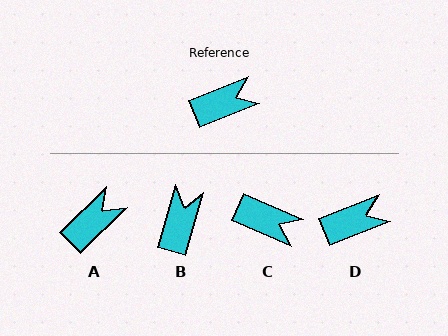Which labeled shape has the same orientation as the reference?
D.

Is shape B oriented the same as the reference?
No, it is off by about 52 degrees.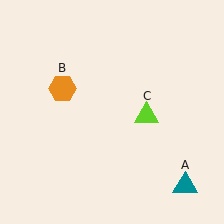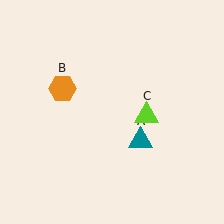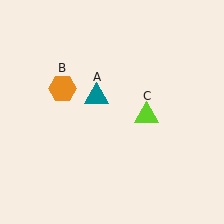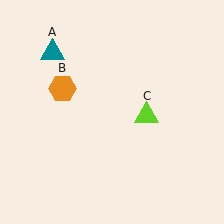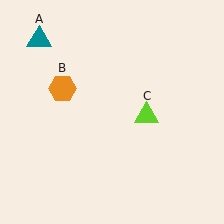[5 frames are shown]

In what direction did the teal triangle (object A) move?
The teal triangle (object A) moved up and to the left.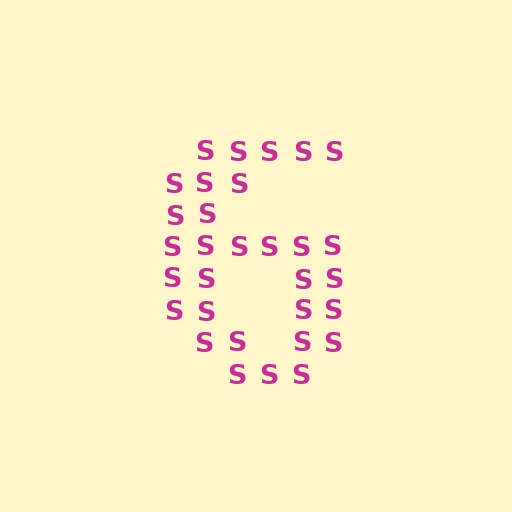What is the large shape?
The large shape is the digit 6.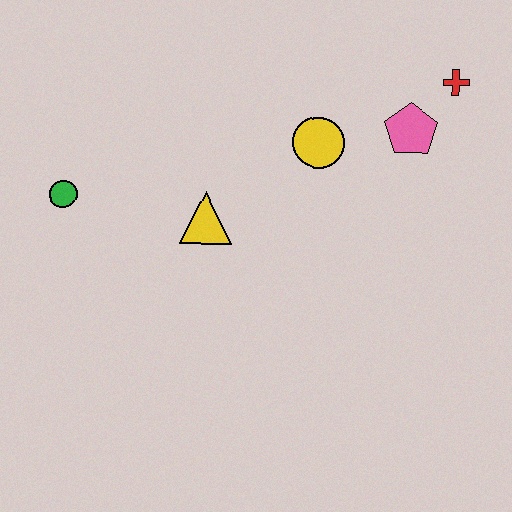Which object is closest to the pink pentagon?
The red cross is closest to the pink pentagon.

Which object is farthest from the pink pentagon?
The green circle is farthest from the pink pentagon.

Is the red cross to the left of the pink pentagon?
No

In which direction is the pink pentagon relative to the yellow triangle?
The pink pentagon is to the right of the yellow triangle.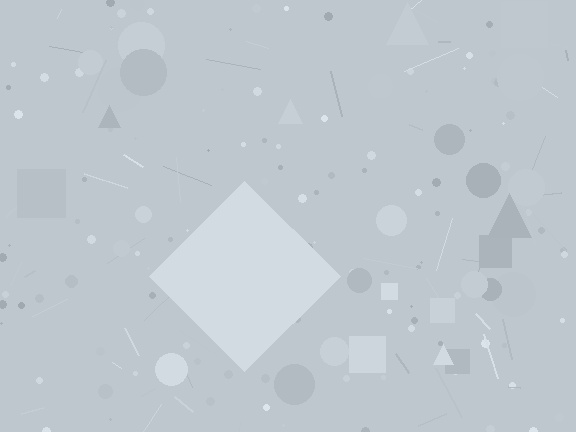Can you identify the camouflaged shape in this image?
The camouflaged shape is a diamond.